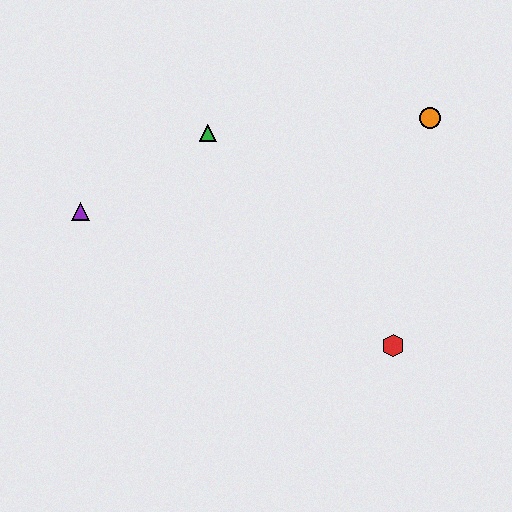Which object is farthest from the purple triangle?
The orange circle is farthest from the purple triangle.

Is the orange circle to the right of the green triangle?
Yes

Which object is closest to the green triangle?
The purple triangle is closest to the green triangle.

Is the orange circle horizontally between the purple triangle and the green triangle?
No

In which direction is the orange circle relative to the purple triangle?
The orange circle is to the right of the purple triangle.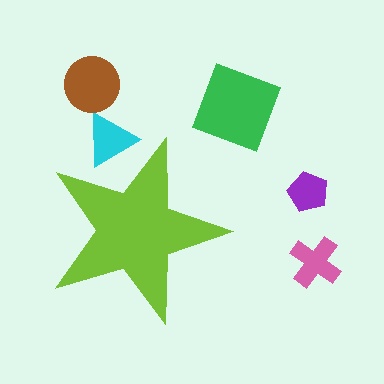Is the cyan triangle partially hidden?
Yes, the cyan triangle is partially hidden behind the lime star.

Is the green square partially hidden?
No, the green square is fully visible.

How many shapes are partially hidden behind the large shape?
1 shape is partially hidden.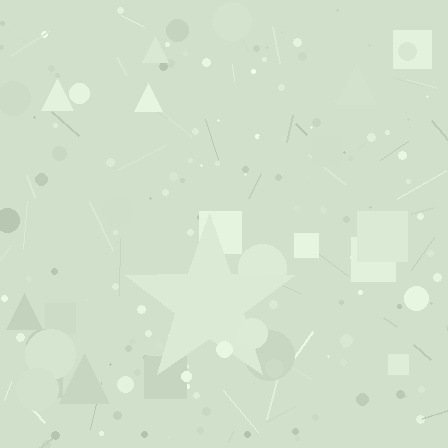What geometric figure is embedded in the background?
A star is embedded in the background.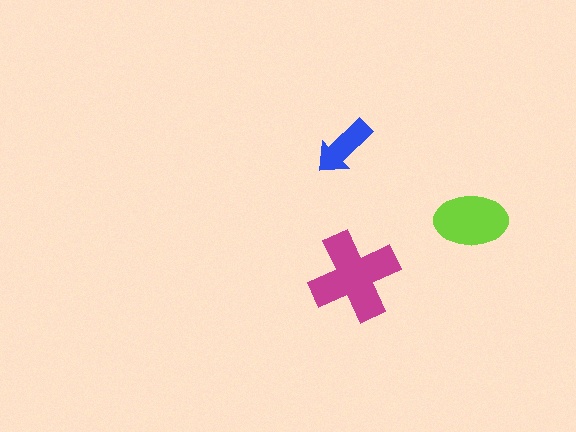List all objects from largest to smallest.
The magenta cross, the lime ellipse, the blue arrow.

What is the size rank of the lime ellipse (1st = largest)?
2nd.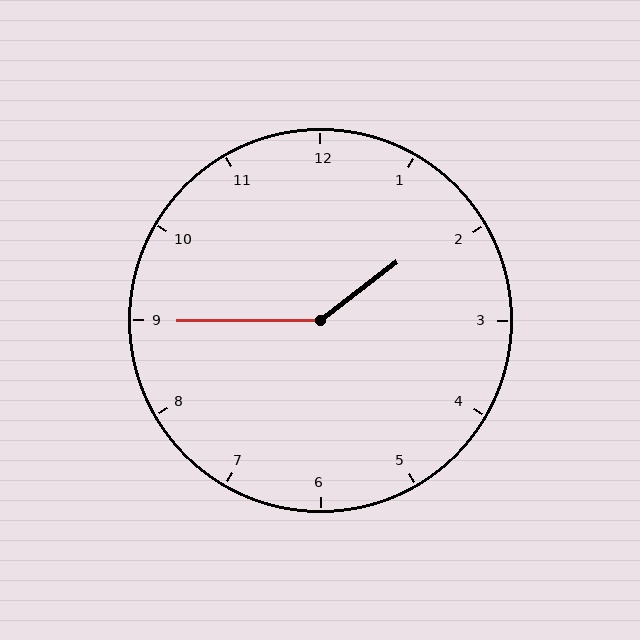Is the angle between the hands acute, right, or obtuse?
It is obtuse.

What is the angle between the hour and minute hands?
Approximately 142 degrees.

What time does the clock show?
1:45.